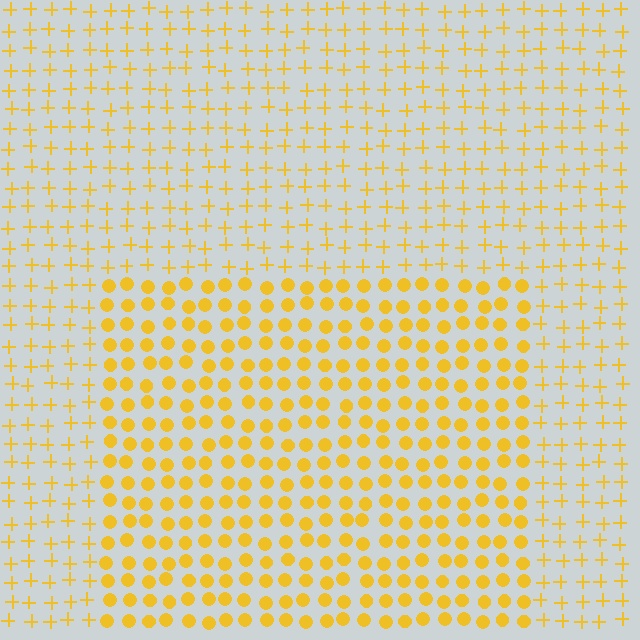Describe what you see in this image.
The image is filled with small yellow elements arranged in a uniform grid. A rectangle-shaped region contains circles, while the surrounding area contains plus signs. The boundary is defined purely by the change in element shape.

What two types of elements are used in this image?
The image uses circles inside the rectangle region and plus signs outside it.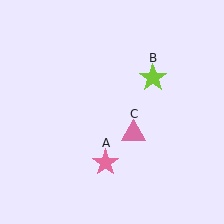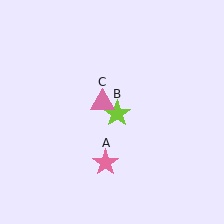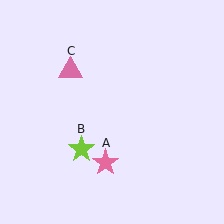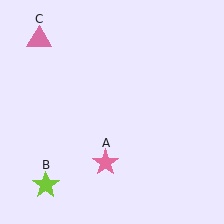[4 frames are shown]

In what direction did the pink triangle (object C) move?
The pink triangle (object C) moved up and to the left.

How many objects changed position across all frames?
2 objects changed position: lime star (object B), pink triangle (object C).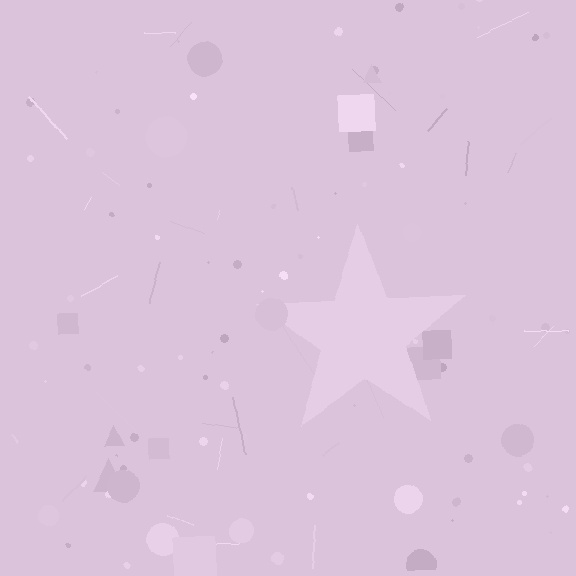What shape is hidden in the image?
A star is hidden in the image.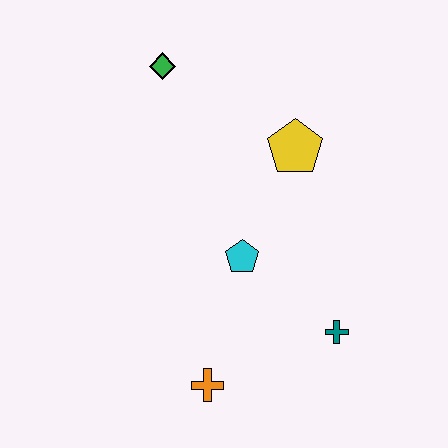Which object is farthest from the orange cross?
The green diamond is farthest from the orange cross.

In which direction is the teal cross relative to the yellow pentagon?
The teal cross is below the yellow pentagon.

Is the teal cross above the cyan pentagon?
No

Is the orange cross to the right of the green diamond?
Yes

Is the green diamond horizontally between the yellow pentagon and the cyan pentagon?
No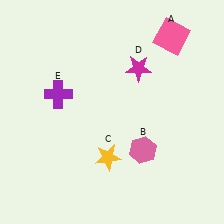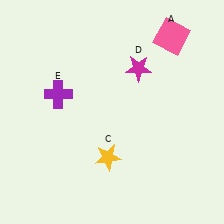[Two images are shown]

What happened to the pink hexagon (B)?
The pink hexagon (B) was removed in Image 2. It was in the bottom-right area of Image 1.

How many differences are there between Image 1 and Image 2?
There is 1 difference between the two images.